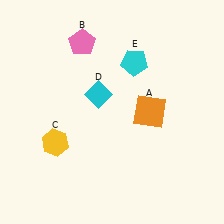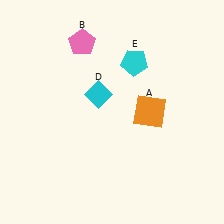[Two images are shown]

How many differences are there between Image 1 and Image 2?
There is 1 difference between the two images.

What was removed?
The yellow hexagon (C) was removed in Image 2.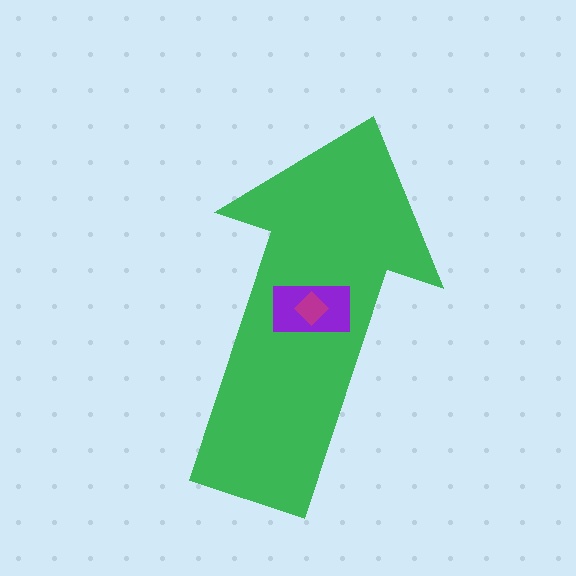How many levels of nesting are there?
3.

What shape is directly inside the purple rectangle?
The magenta diamond.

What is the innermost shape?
The magenta diamond.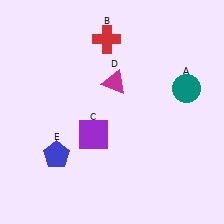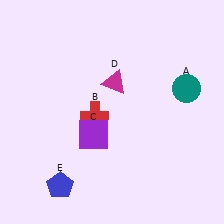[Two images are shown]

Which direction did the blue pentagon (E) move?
The blue pentagon (E) moved down.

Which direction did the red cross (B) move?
The red cross (B) moved down.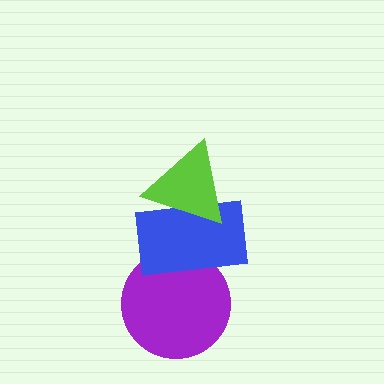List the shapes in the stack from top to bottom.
From top to bottom: the lime triangle, the blue rectangle, the purple circle.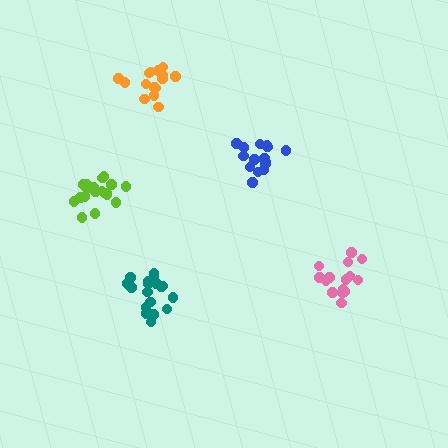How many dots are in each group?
Group 1: 15 dots, Group 2: 20 dots, Group 3: 15 dots, Group 4: 15 dots, Group 5: 20 dots (85 total).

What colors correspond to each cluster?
The clusters are colored: orange, teal, pink, blue, lime.